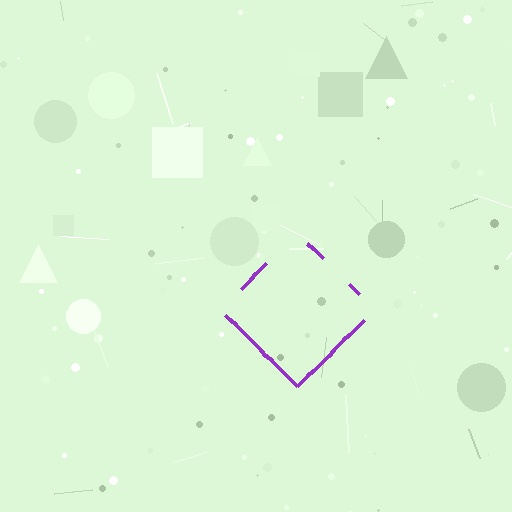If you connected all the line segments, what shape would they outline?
They would outline a diamond.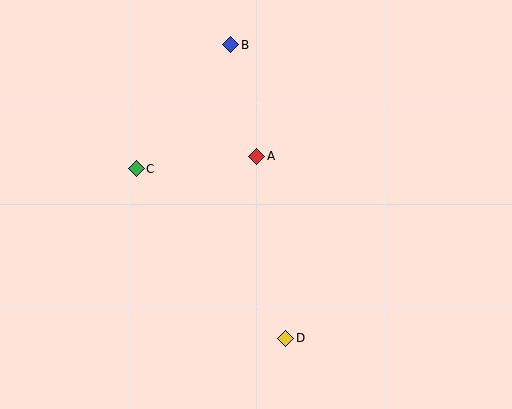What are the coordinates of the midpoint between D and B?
The midpoint between D and B is at (258, 191).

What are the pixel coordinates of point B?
Point B is at (231, 45).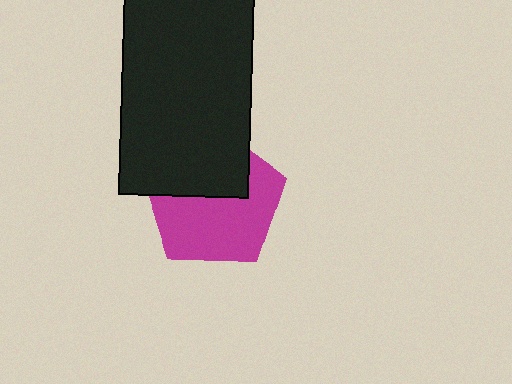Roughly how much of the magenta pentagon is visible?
About half of it is visible (roughly 59%).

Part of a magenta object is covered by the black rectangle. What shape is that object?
It is a pentagon.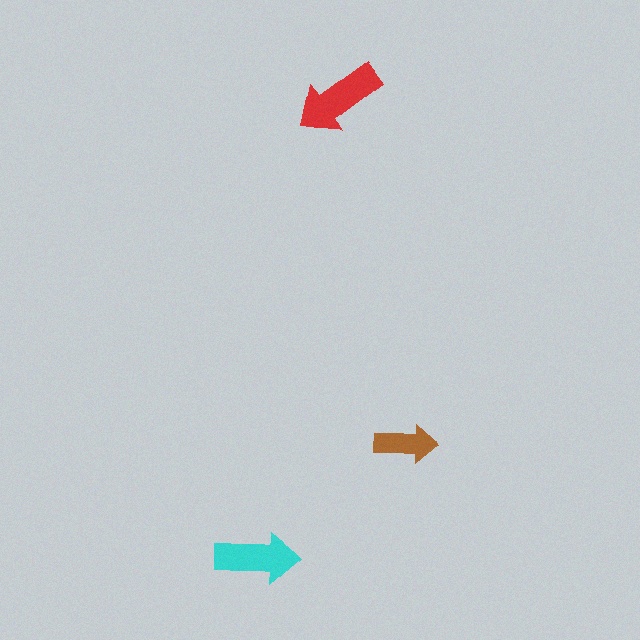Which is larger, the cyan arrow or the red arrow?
The red one.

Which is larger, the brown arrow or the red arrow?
The red one.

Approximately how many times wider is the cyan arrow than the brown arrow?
About 1.5 times wider.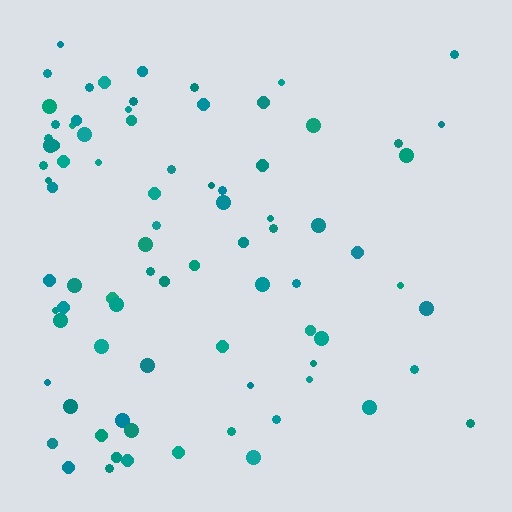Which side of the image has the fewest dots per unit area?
The right.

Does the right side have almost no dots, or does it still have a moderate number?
Still a moderate number, just noticeably fewer than the left.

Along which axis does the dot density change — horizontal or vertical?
Horizontal.